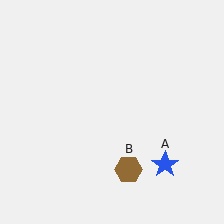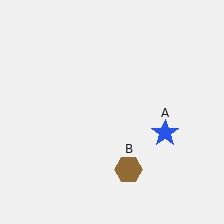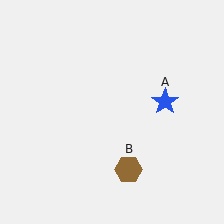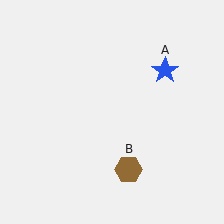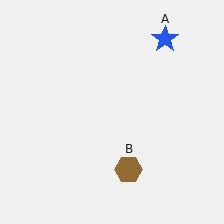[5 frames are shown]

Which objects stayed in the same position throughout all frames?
Brown hexagon (object B) remained stationary.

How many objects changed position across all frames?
1 object changed position: blue star (object A).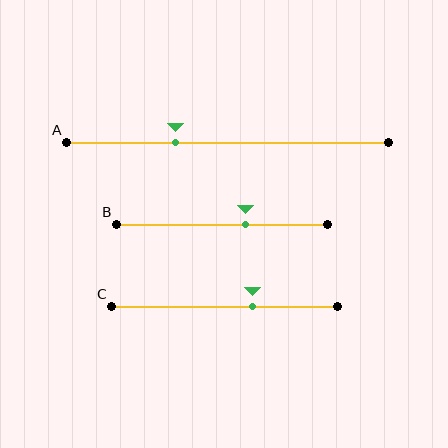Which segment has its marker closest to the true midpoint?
Segment B has its marker closest to the true midpoint.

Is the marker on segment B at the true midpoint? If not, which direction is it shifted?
No, the marker on segment B is shifted to the right by about 11% of the segment length.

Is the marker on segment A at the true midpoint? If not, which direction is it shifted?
No, the marker on segment A is shifted to the left by about 16% of the segment length.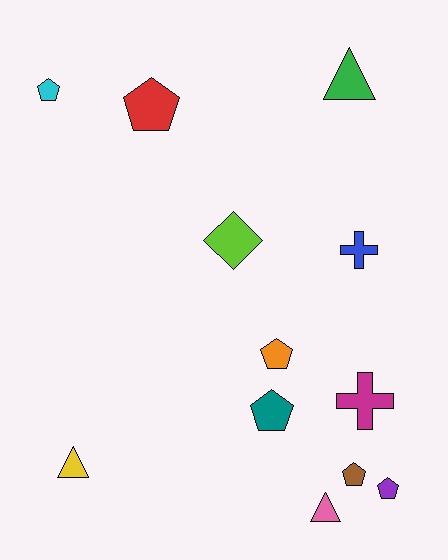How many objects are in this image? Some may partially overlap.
There are 12 objects.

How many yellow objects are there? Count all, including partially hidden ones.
There is 1 yellow object.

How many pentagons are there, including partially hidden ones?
There are 6 pentagons.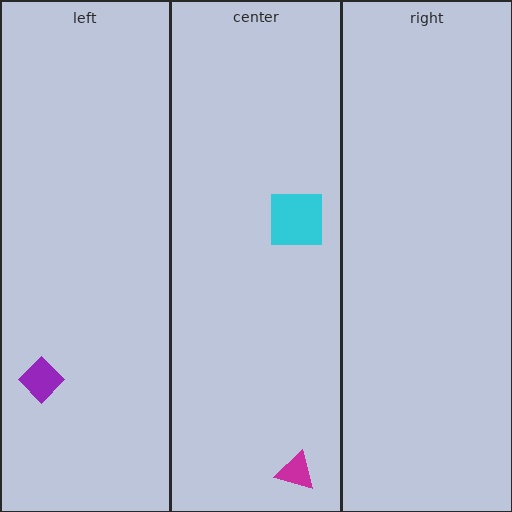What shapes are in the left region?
The purple diamond.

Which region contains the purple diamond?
The left region.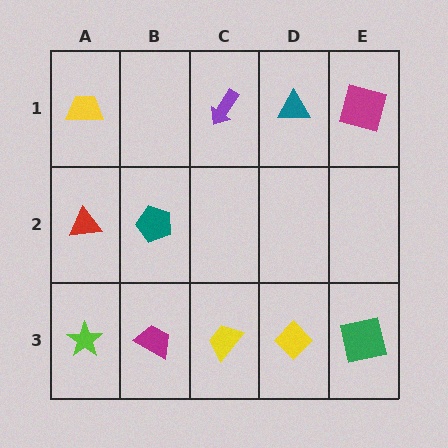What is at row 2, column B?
A teal pentagon.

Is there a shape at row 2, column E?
No, that cell is empty.